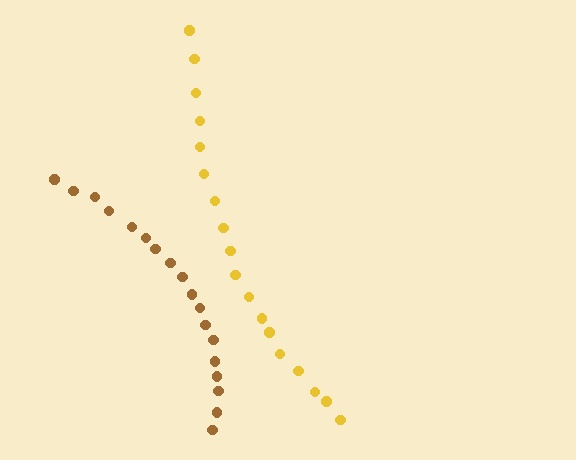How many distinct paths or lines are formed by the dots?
There are 2 distinct paths.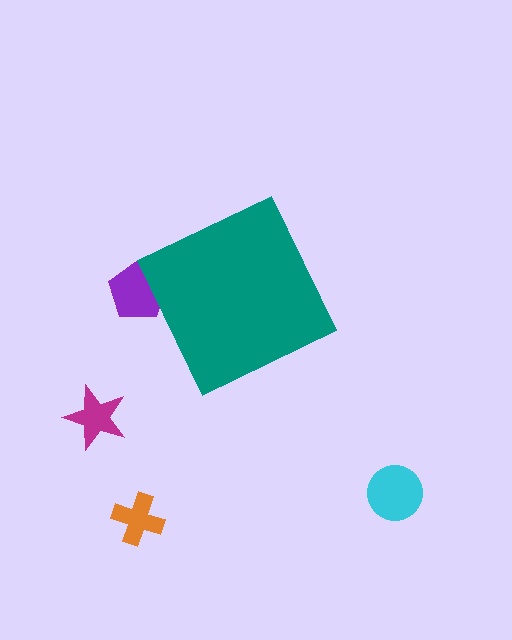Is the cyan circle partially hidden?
No, the cyan circle is fully visible.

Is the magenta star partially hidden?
No, the magenta star is fully visible.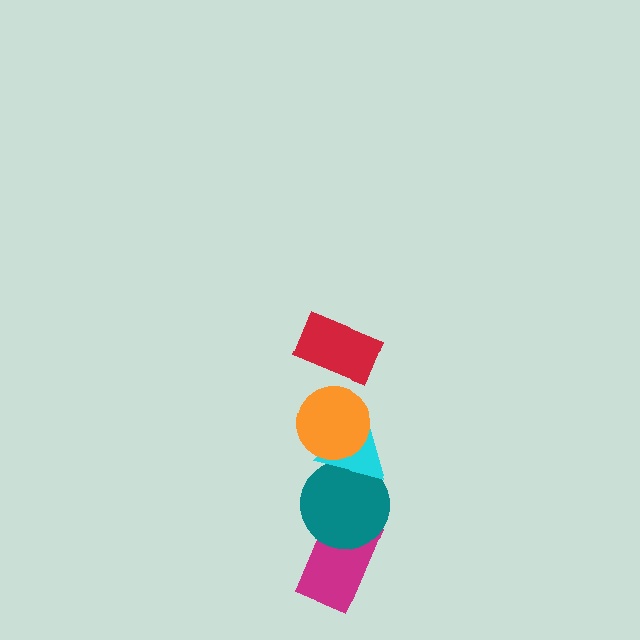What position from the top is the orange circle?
The orange circle is 2nd from the top.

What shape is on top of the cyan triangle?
The orange circle is on top of the cyan triangle.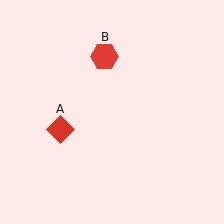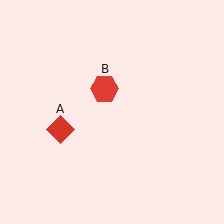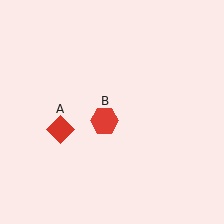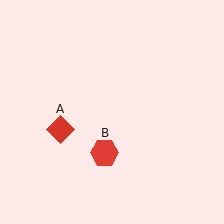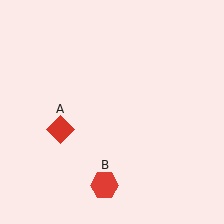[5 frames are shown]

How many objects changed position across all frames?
1 object changed position: red hexagon (object B).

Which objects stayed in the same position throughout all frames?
Red diamond (object A) remained stationary.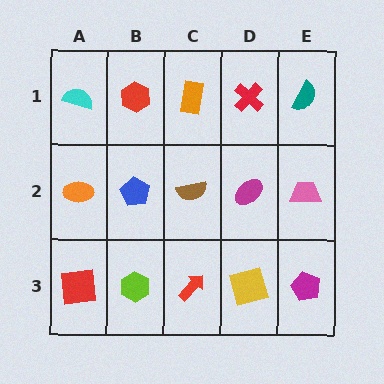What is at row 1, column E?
A teal semicircle.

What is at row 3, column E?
A magenta pentagon.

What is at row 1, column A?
A cyan semicircle.